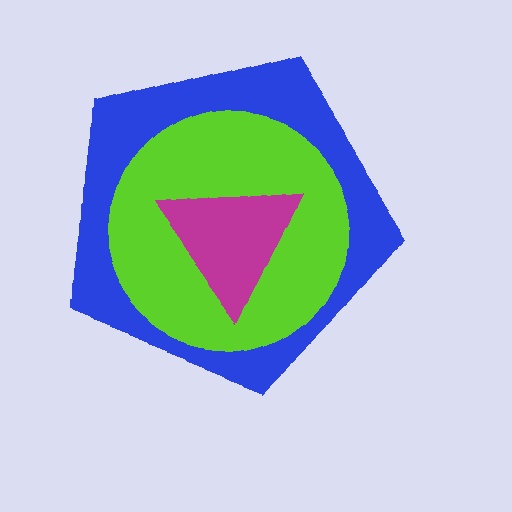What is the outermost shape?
The blue pentagon.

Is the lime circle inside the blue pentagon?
Yes.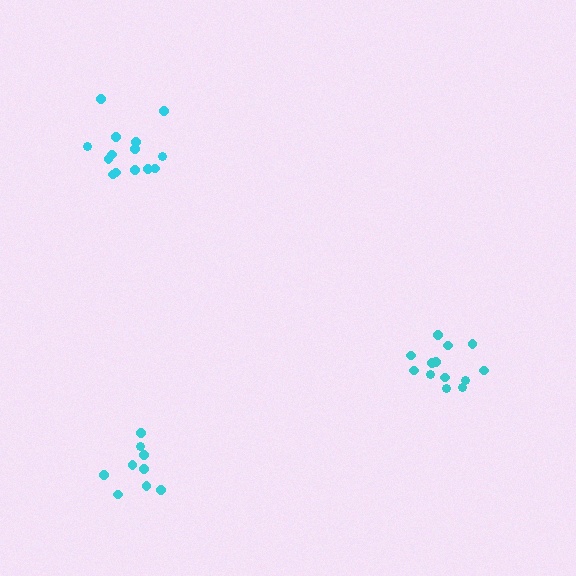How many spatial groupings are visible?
There are 3 spatial groupings.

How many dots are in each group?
Group 1: 9 dots, Group 2: 13 dots, Group 3: 14 dots (36 total).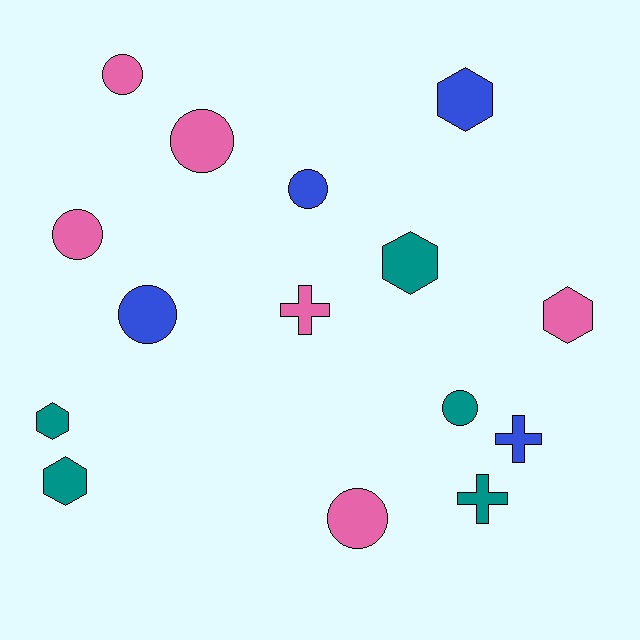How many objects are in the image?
There are 15 objects.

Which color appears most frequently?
Pink, with 6 objects.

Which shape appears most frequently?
Circle, with 7 objects.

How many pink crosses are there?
There is 1 pink cross.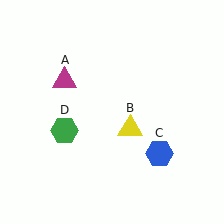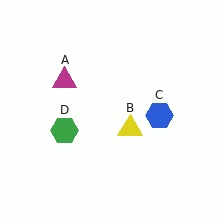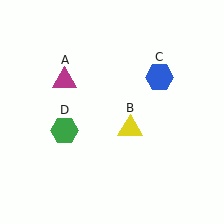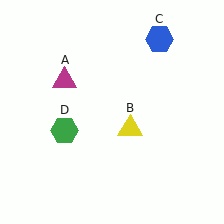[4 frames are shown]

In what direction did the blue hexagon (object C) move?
The blue hexagon (object C) moved up.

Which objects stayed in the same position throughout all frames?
Magenta triangle (object A) and yellow triangle (object B) and green hexagon (object D) remained stationary.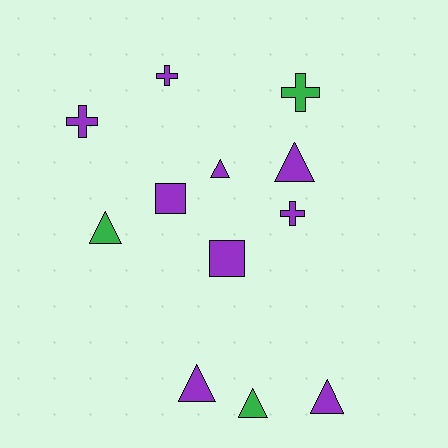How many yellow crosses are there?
There are no yellow crosses.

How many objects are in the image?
There are 12 objects.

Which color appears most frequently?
Purple, with 9 objects.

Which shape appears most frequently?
Triangle, with 6 objects.